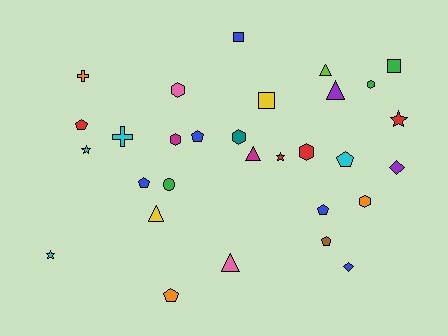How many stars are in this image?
There are 4 stars.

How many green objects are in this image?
There are 3 green objects.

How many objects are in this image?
There are 30 objects.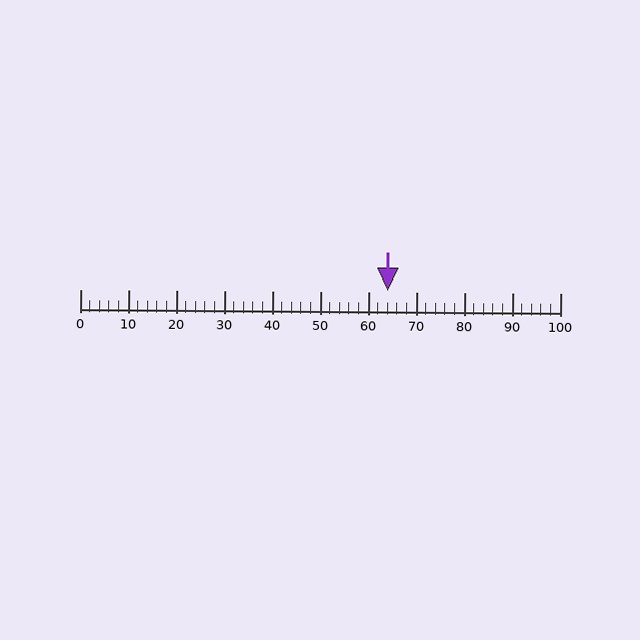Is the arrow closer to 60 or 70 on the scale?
The arrow is closer to 60.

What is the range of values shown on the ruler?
The ruler shows values from 0 to 100.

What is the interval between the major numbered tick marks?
The major tick marks are spaced 10 units apart.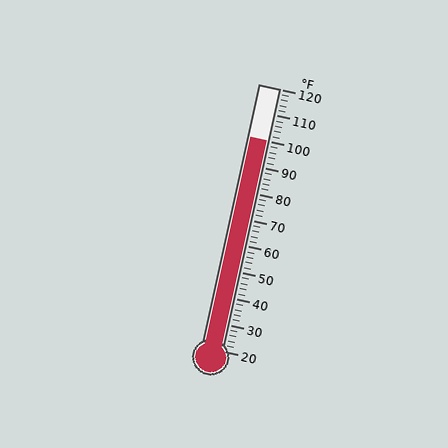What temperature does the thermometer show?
The thermometer shows approximately 100°F.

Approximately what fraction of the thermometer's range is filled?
The thermometer is filled to approximately 80% of its range.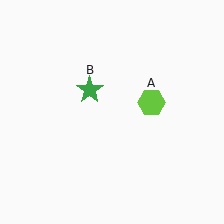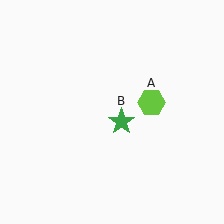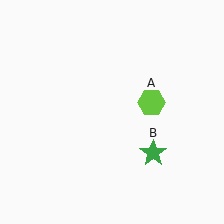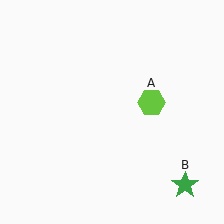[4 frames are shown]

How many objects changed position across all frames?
1 object changed position: green star (object B).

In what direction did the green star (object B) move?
The green star (object B) moved down and to the right.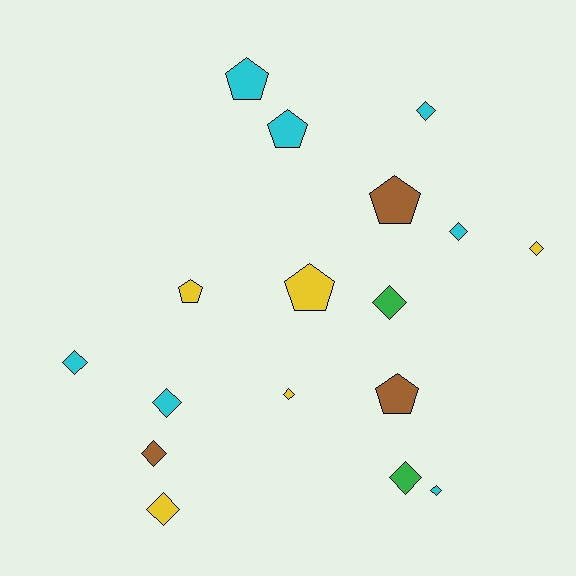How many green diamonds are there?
There are 2 green diamonds.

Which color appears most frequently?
Cyan, with 7 objects.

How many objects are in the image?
There are 17 objects.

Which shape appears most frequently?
Diamond, with 11 objects.